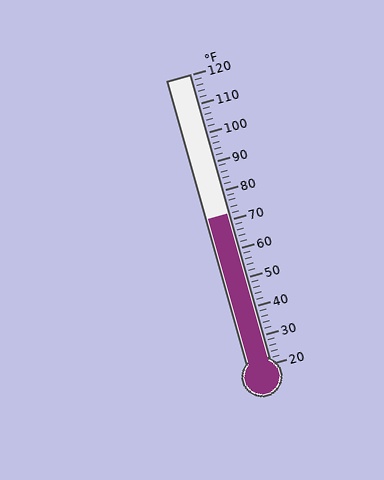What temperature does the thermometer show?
The thermometer shows approximately 72°F.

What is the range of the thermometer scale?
The thermometer scale ranges from 20°F to 120°F.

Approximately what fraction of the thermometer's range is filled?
The thermometer is filled to approximately 50% of its range.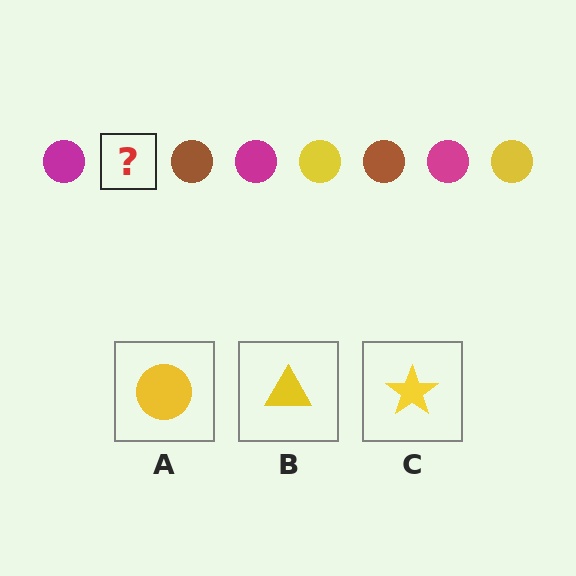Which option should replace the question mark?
Option A.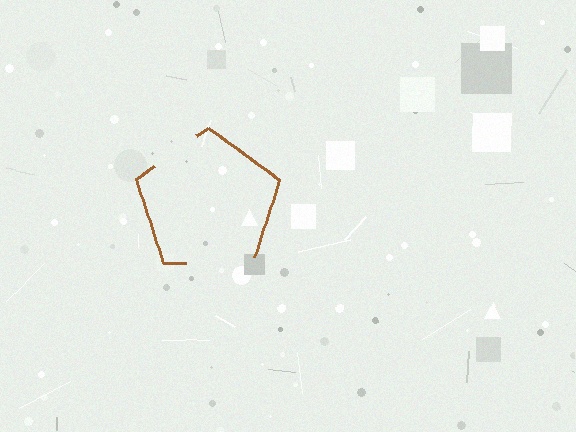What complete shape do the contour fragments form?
The contour fragments form a pentagon.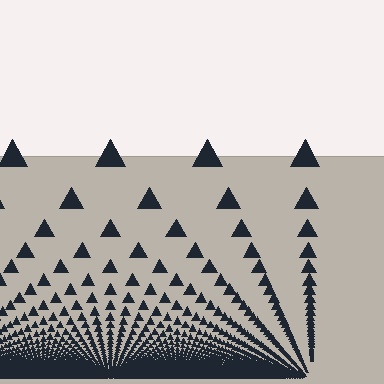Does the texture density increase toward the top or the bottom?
Density increases toward the bottom.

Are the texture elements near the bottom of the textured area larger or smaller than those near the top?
Smaller. The gradient is inverted — elements near the bottom are smaller and denser.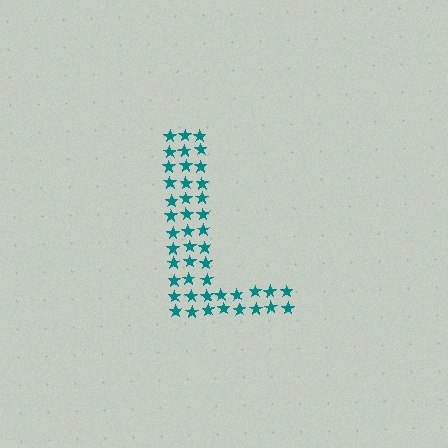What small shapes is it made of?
It is made of small stars.